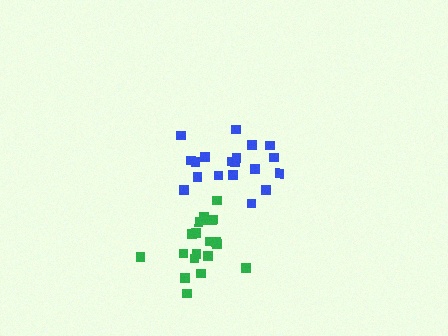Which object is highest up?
The blue cluster is topmost.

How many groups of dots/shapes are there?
There are 2 groups.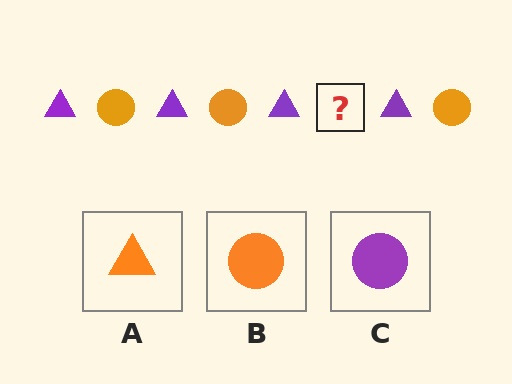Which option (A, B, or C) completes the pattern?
B.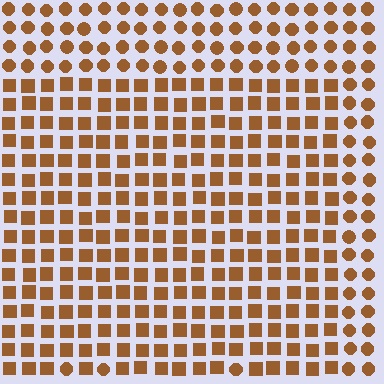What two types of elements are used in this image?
The image uses squares inside the rectangle region and circles outside it.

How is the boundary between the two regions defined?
The boundary is defined by a change in element shape: squares inside vs. circles outside. All elements share the same color and spacing.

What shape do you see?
I see a rectangle.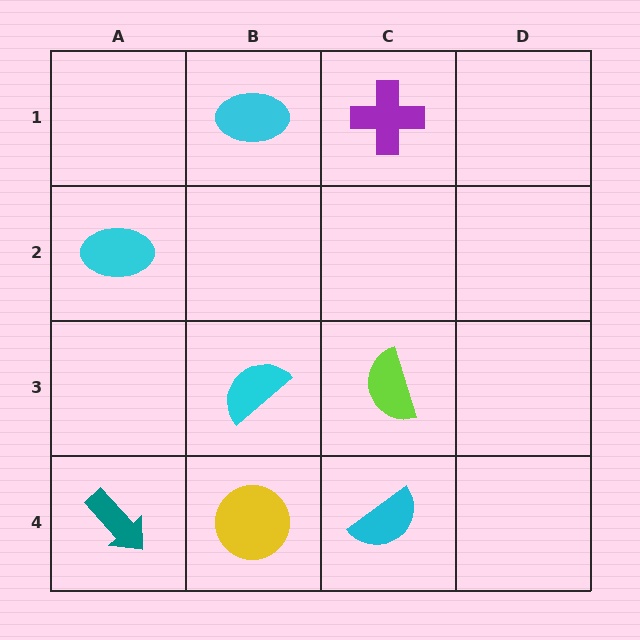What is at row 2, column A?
A cyan ellipse.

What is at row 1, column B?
A cyan ellipse.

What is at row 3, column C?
A lime semicircle.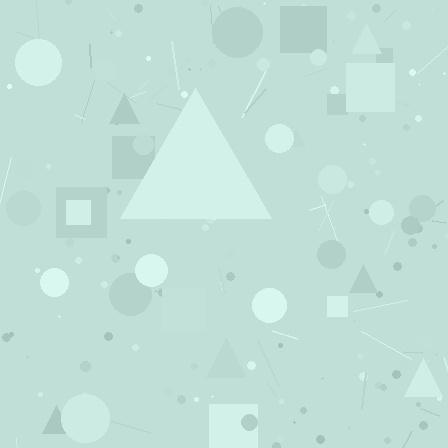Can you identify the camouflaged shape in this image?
The camouflaged shape is a triangle.